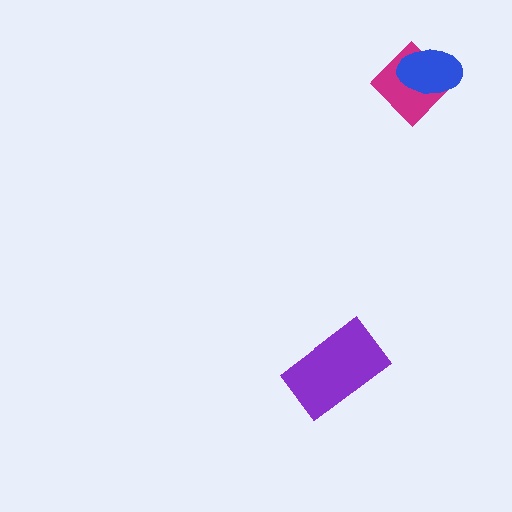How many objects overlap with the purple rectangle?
0 objects overlap with the purple rectangle.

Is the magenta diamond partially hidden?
Yes, it is partially covered by another shape.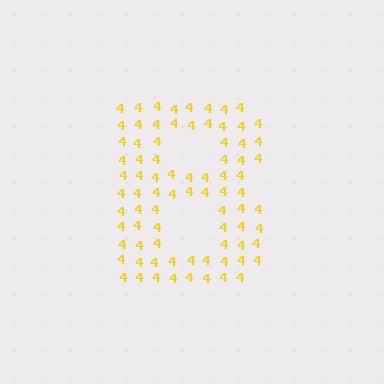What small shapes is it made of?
It is made of small digit 4's.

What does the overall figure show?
The overall figure shows the letter B.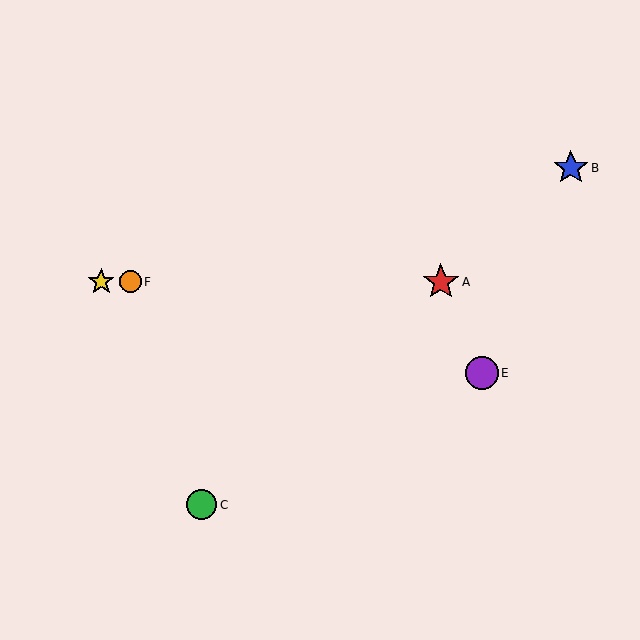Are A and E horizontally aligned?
No, A is at y≈282 and E is at y≈373.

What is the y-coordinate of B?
Object B is at y≈168.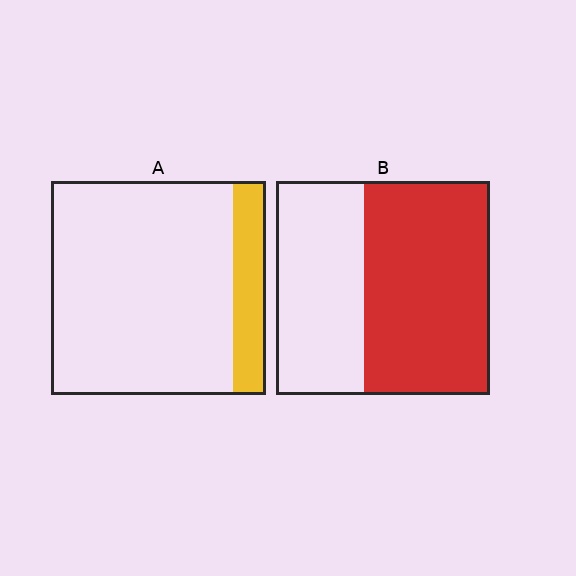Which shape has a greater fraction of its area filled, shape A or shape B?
Shape B.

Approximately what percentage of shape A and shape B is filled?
A is approximately 15% and B is approximately 60%.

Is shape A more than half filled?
No.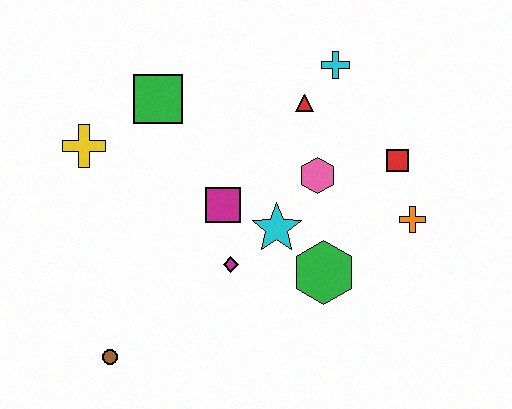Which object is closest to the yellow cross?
The green square is closest to the yellow cross.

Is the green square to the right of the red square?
No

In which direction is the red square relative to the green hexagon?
The red square is above the green hexagon.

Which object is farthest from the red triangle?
The brown circle is farthest from the red triangle.